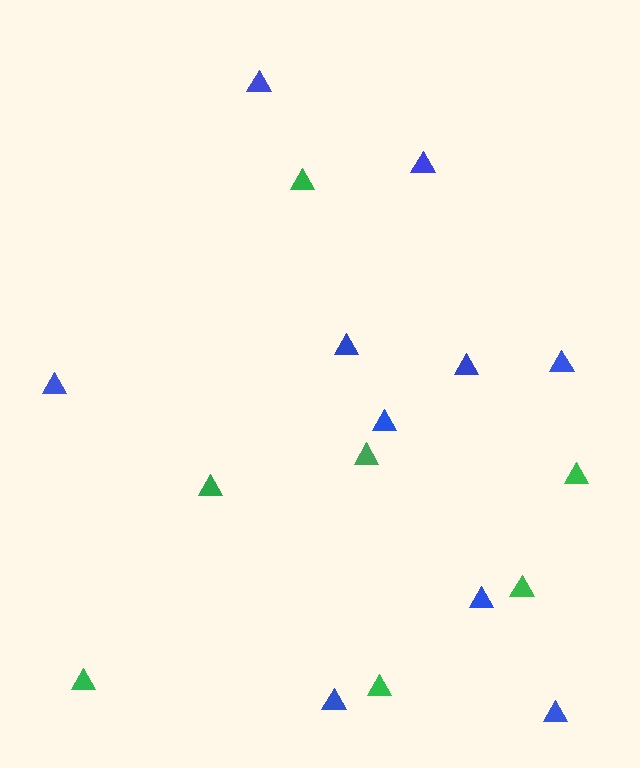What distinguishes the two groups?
There are 2 groups: one group of green triangles (7) and one group of blue triangles (10).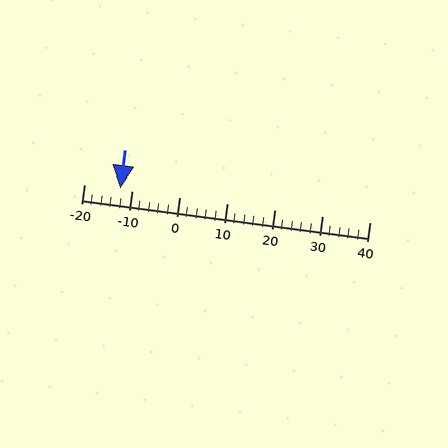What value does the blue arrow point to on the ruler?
The blue arrow points to approximately -12.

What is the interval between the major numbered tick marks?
The major tick marks are spaced 10 units apart.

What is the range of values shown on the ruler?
The ruler shows values from -20 to 40.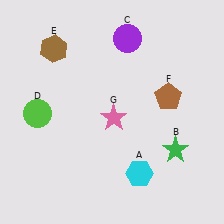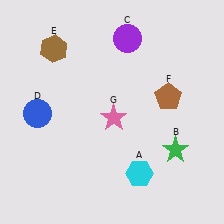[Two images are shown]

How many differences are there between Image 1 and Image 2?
There is 1 difference between the two images.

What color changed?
The circle (D) changed from lime in Image 1 to blue in Image 2.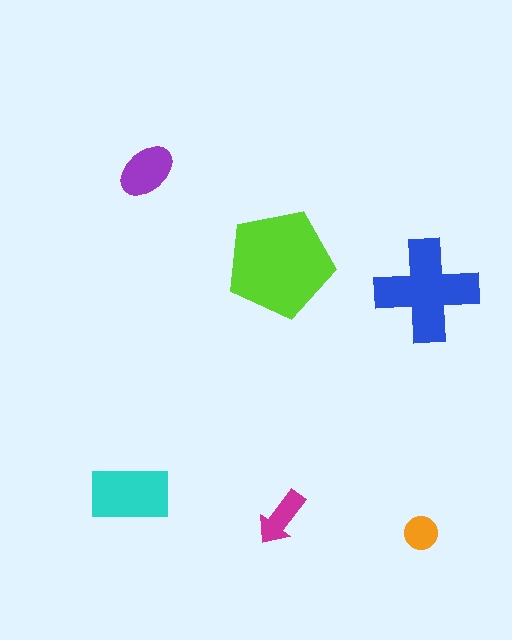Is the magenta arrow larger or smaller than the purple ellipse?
Smaller.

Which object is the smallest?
The orange circle.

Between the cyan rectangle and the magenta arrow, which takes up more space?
The cyan rectangle.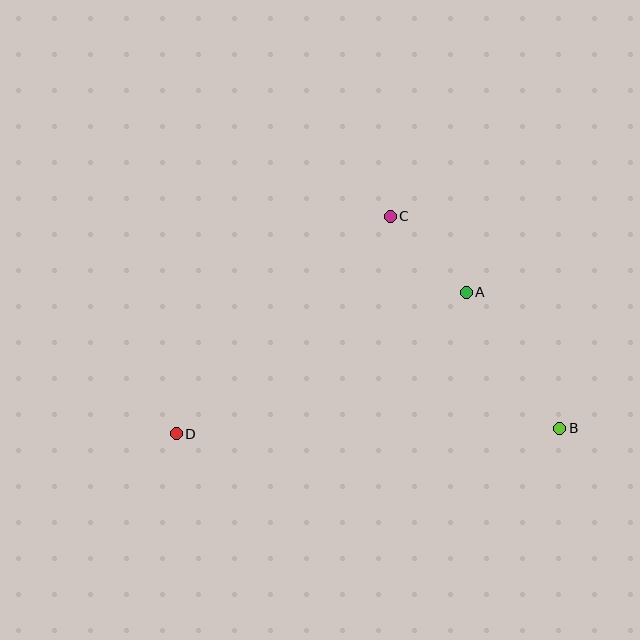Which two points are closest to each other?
Points A and C are closest to each other.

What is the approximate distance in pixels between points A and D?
The distance between A and D is approximately 323 pixels.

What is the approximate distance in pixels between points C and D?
The distance between C and D is approximately 305 pixels.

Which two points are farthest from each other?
Points B and D are farthest from each other.